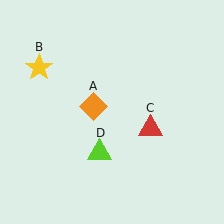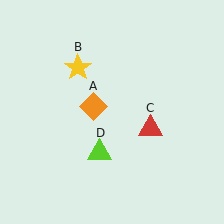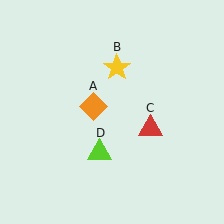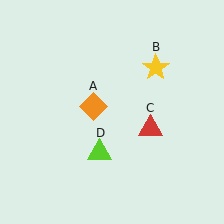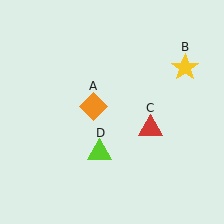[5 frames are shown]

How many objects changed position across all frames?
1 object changed position: yellow star (object B).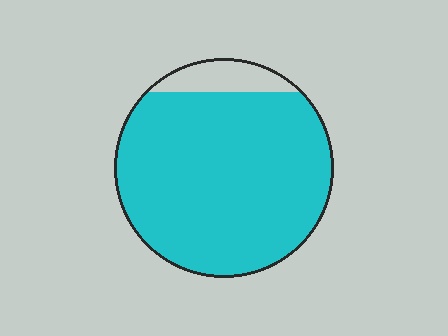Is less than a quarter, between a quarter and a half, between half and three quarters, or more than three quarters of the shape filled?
More than three quarters.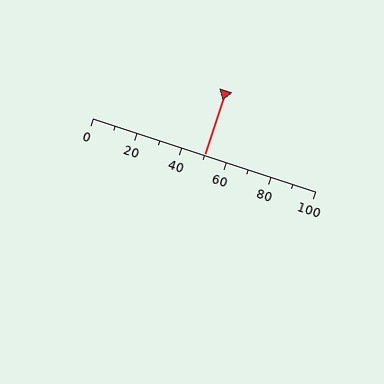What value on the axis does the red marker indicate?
The marker indicates approximately 50.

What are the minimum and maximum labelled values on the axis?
The axis runs from 0 to 100.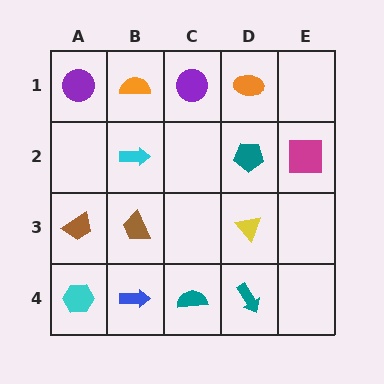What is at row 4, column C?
A teal semicircle.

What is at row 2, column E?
A magenta square.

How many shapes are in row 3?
3 shapes.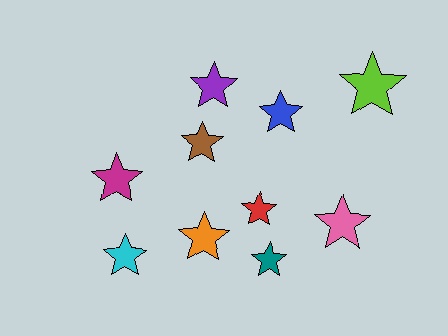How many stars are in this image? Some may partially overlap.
There are 10 stars.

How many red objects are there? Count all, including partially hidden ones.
There is 1 red object.